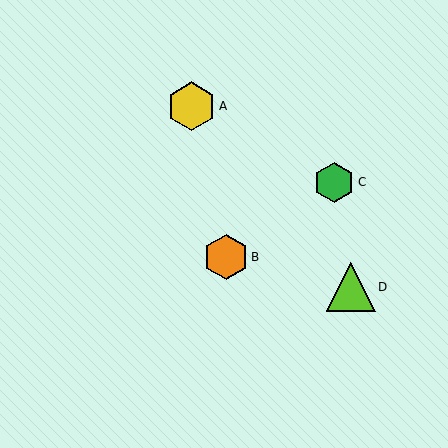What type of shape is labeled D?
Shape D is a lime triangle.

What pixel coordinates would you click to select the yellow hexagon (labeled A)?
Click at (192, 106) to select the yellow hexagon A.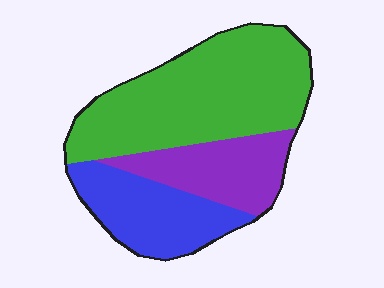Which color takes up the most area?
Green, at roughly 55%.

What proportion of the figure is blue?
Blue covers around 25% of the figure.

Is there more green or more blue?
Green.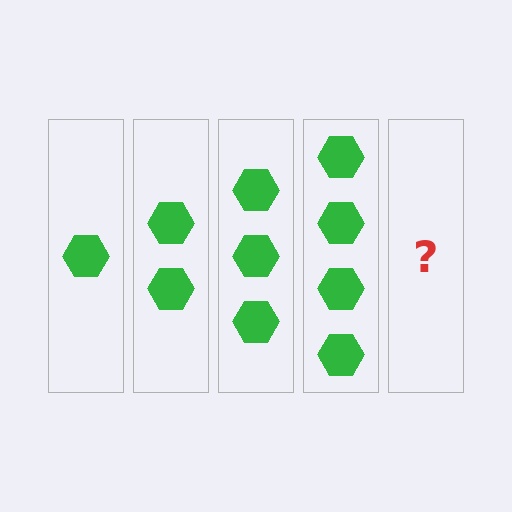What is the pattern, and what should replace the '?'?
The pattern is that each step adds one more hexagon. The '?' should be 5 hexagons.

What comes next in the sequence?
The next element should be 5 hexagons.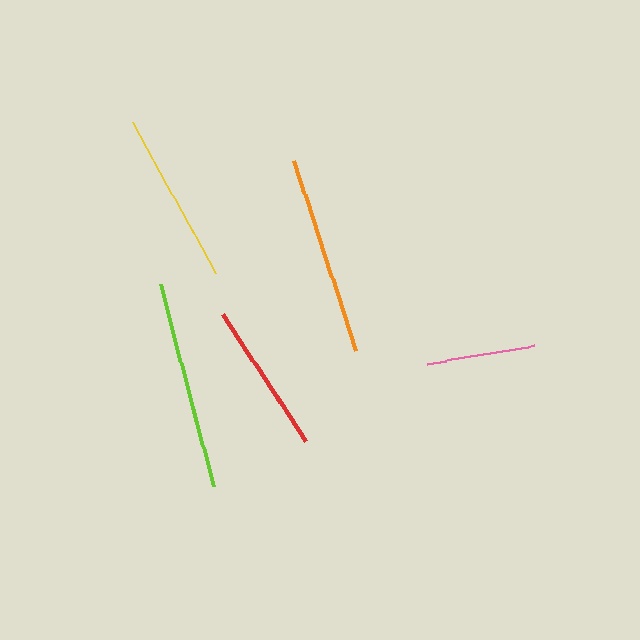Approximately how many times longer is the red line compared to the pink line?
The red line is approximately 1.4 times the length of the pink line.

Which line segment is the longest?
The lime line is the longest at approximately 210 pixels.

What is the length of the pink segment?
The pink segment is approximately 109 pixels long.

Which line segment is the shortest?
The pink line is the shortest at approximately 109 pixels.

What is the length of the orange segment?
The orange segment is approximately 199 pixels long.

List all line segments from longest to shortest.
From longest to shortest: lime, orange, yellow, red, pink.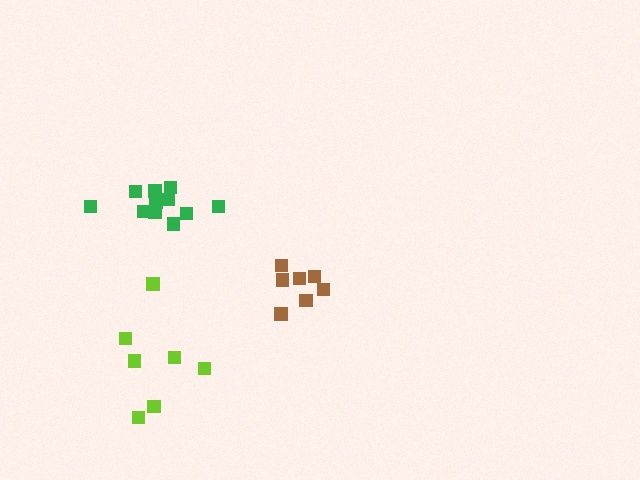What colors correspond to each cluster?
The clusters are colored: brown, green, lime.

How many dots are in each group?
Group 1: 7 dots, Group 2: 11 dots, Group 3: 7 dots (25 total).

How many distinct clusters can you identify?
There are 3 distinct clusters.